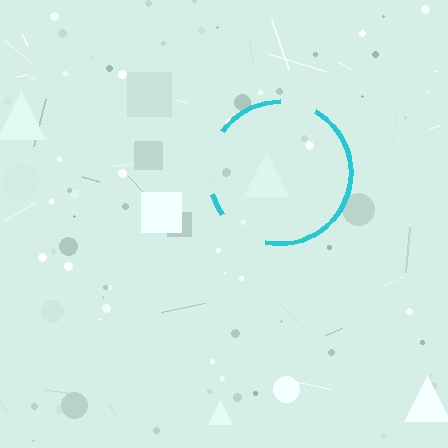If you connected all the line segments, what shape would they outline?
They would outline a circle.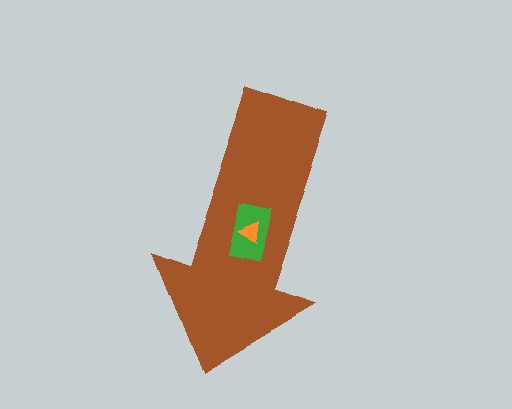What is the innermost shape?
The orange triangle.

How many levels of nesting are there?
3.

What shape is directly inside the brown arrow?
The green rectangle.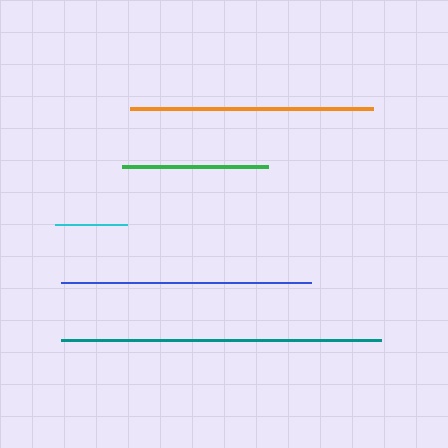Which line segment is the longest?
The teal line is the longest at approximately 320 pixels.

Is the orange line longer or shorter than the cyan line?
The orange line is longer than the cyan line.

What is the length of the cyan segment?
The cyan segment is approximately 73 pixels long.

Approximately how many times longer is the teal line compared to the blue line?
The teal line is approximately 1.3 times the length of the blue line.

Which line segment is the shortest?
The cyan line is the shortest at approximately 73 pixels.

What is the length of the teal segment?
The teal segment is approximately 320 pixels long.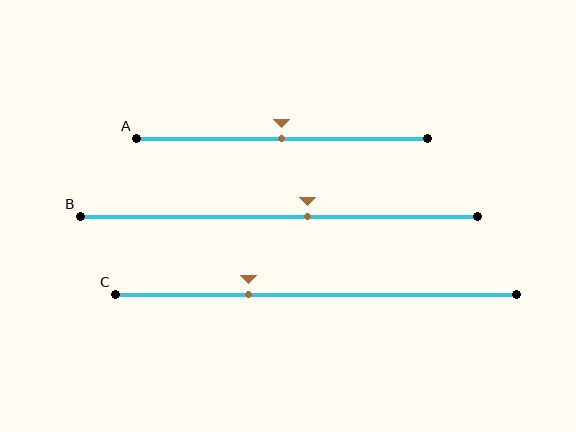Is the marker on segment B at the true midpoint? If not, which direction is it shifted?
No, the marker on segment B is shifted to the right by about 7% of the segment length.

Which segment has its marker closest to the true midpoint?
Segment A has its marker closest to the true midpoint.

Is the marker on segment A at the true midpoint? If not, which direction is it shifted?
Yes, the marker on segment A is at the true midpoint.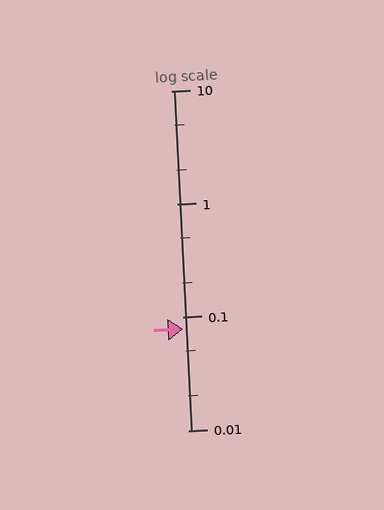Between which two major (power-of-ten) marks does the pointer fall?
The pointer is between 0.01 and 0.1.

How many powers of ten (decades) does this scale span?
The scale spans 3 decades, from 0.01 to 10.